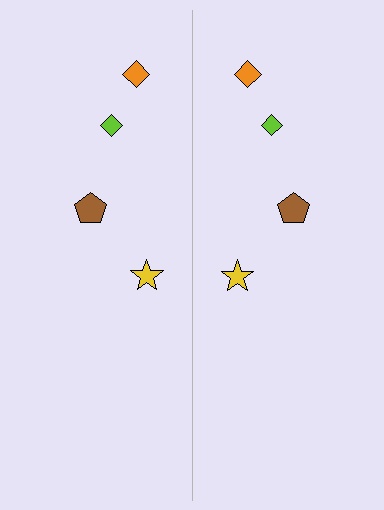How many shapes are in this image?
There are 8 shapes in this image.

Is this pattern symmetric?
Yes, this pattern has bilateral (reflection) symmetry.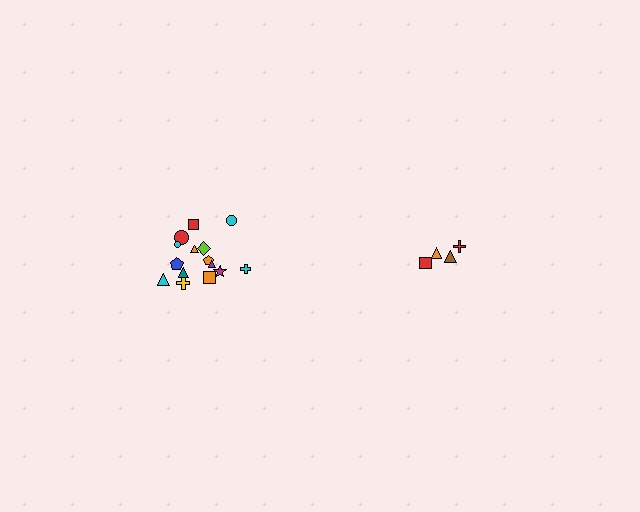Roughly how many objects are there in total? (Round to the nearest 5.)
Roughly 20 objects in total.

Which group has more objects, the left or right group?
The left group.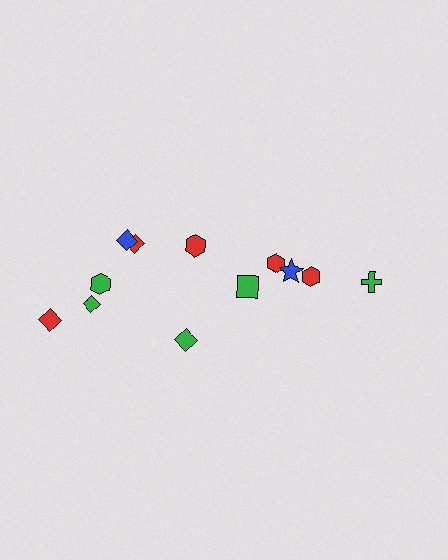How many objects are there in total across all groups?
There are 12 objects.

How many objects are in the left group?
There are 7 objects.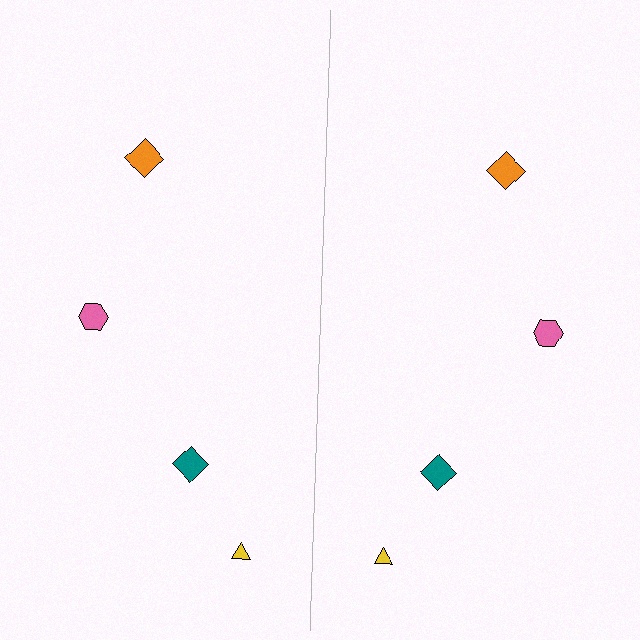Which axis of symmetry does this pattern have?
The pattern has a vertical axis of symmetry running through the center of the image.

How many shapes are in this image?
There are 8 shapes in this image.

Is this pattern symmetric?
Yes, this pattern has bilateral (reflection) symmetry.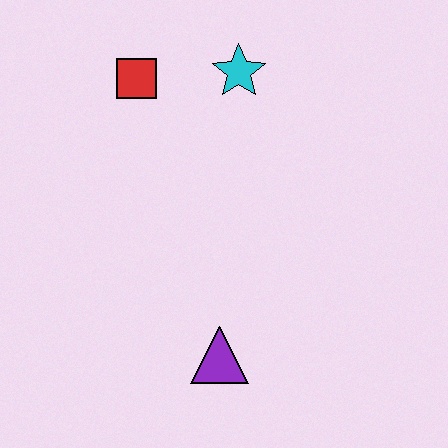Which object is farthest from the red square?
The purple triangle is farthest from the red square.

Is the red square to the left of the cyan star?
Yes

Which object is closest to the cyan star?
The red square is closest to the cyan star.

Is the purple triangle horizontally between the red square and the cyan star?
Yes